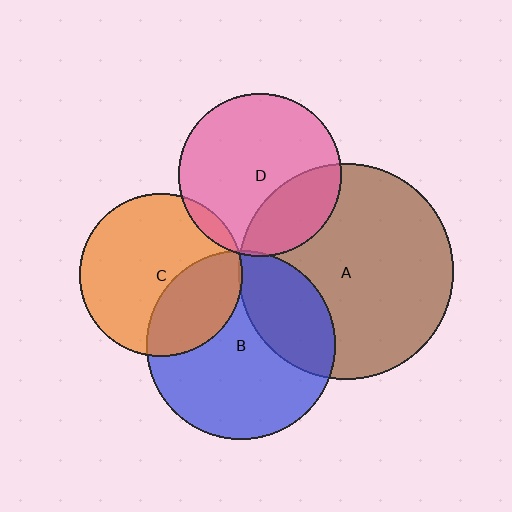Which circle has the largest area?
Circle A (brown).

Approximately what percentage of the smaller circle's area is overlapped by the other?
Approximately 5%.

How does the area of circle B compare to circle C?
Approximately 1.4 times.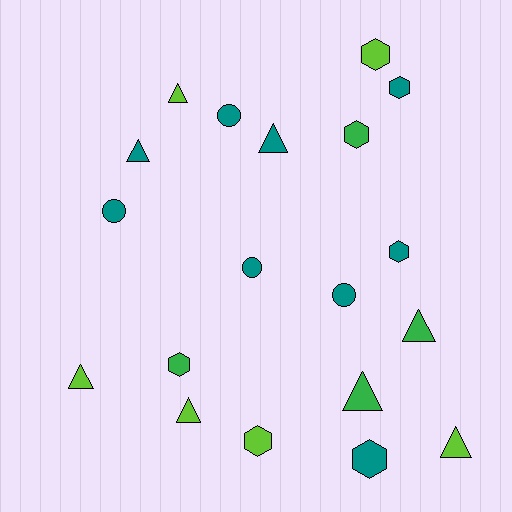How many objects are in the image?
There are 19 objects.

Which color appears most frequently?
Teal, with 9 objects.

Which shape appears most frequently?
Triangle, with 8 objects.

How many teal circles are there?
There are 4 teal circles.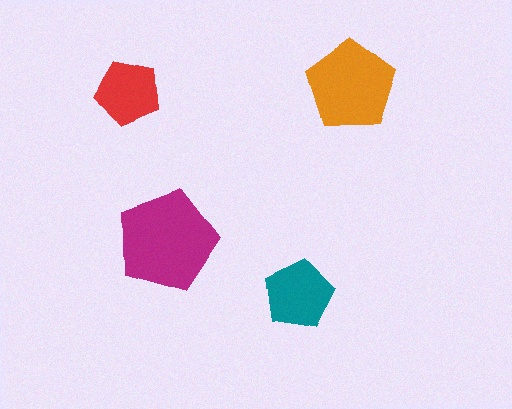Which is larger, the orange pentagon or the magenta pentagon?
The magenta one.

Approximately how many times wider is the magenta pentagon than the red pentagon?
About 1.5 times wider.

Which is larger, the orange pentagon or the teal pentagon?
The orange one.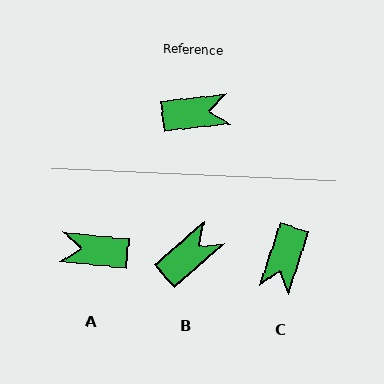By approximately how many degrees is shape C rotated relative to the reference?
Approximately 114 degrees clockwise.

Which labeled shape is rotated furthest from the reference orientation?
A, about 168 degrees away.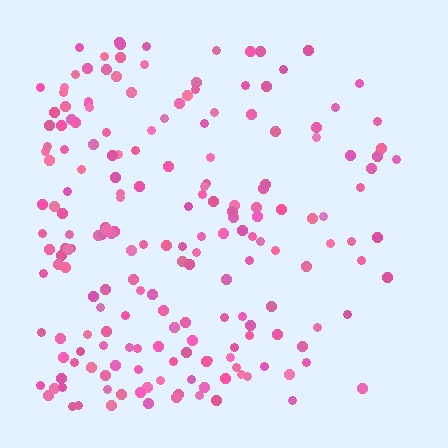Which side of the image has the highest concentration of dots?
The left.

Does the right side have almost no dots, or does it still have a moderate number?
Still a moderate number, just noticeably fewer than the left.